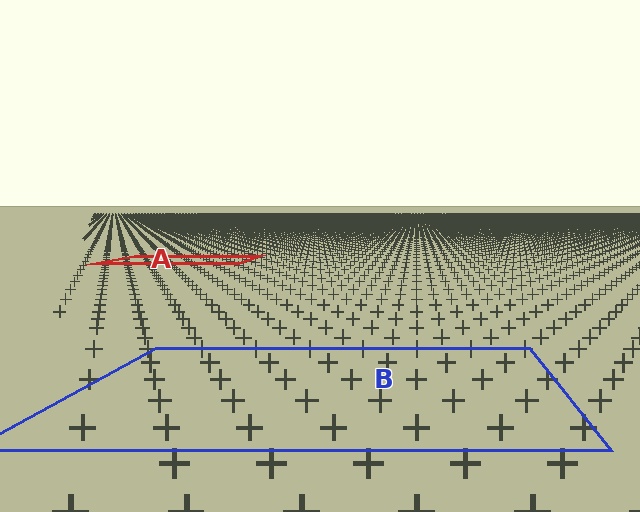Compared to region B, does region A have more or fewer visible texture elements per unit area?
Region A has more texture elements per unit area — they are packed more densely because it is farther away.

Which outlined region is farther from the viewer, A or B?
Region A is farther from the viewer — the texture elements inside it appear smaller and more densely packed.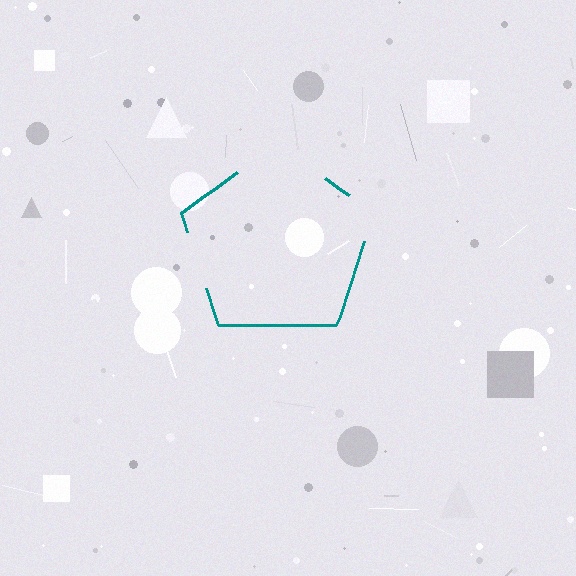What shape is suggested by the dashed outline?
The dashed outline suggests a pentagon.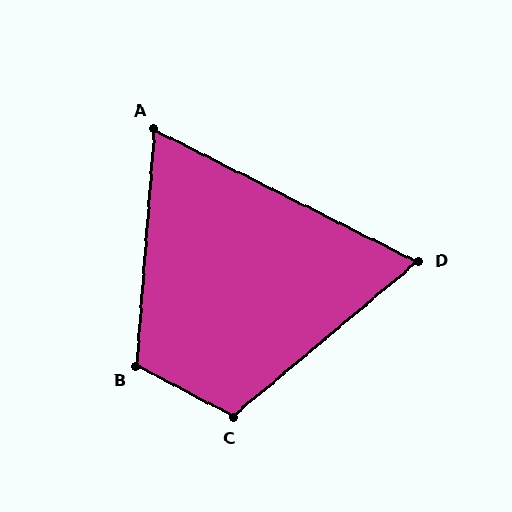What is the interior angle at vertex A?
Approximately 68 degrees (acute).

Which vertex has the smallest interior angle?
D, at approximately 67 degrees.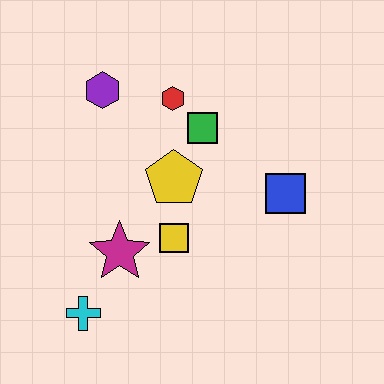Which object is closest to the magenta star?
The yellow square is closest to the magenta star.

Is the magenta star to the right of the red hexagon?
No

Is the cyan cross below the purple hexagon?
Yes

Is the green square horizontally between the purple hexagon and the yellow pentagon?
No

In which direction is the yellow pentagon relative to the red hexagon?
The yellow pentagon is below the red hexagon.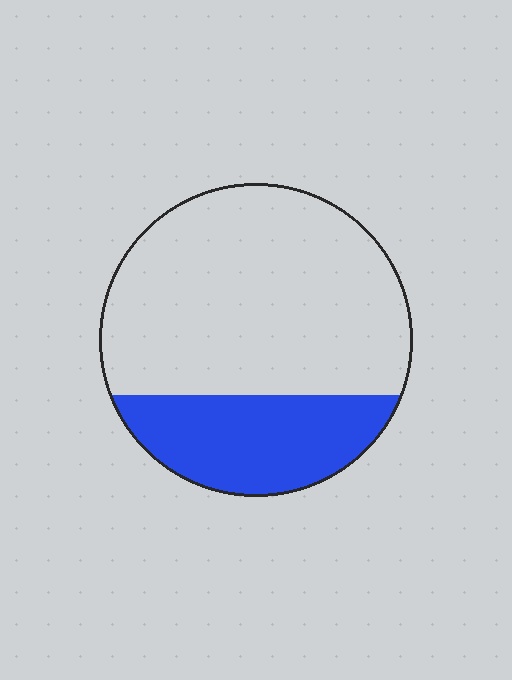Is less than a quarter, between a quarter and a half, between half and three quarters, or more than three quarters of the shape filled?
Between a quarter and a half.